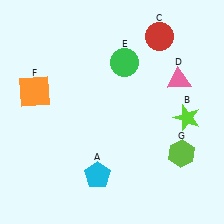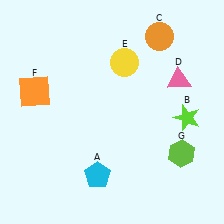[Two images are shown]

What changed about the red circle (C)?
In Image 1, C is red. In Image 2, it changed to orange.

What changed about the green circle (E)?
In Image 1, E is green. In Image 2, it changed to yellow.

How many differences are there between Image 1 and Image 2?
There are 2 differences between the two images.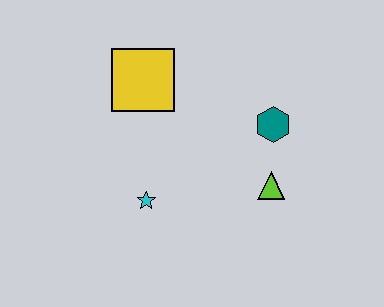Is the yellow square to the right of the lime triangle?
No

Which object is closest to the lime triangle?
The teal hexagon is closest to the lime triangle.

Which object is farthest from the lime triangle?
The yellow square is farthest from the lime triangle.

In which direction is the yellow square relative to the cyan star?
The yellow square is above the cyan star.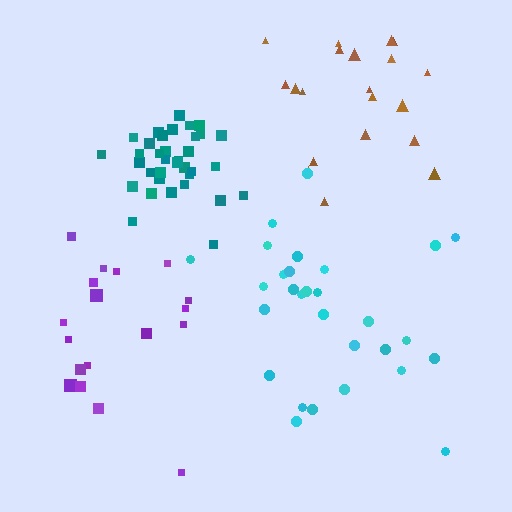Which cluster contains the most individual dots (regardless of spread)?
Teal (35).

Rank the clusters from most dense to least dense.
teal, cyan, purple, brown.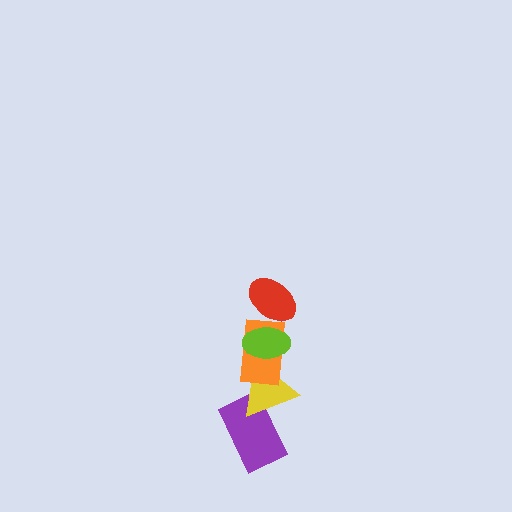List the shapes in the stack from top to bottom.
From top to bottom: the red ellipse, the lime ellipse, the orange rectangle, the yellow triangle, the purple rectangle.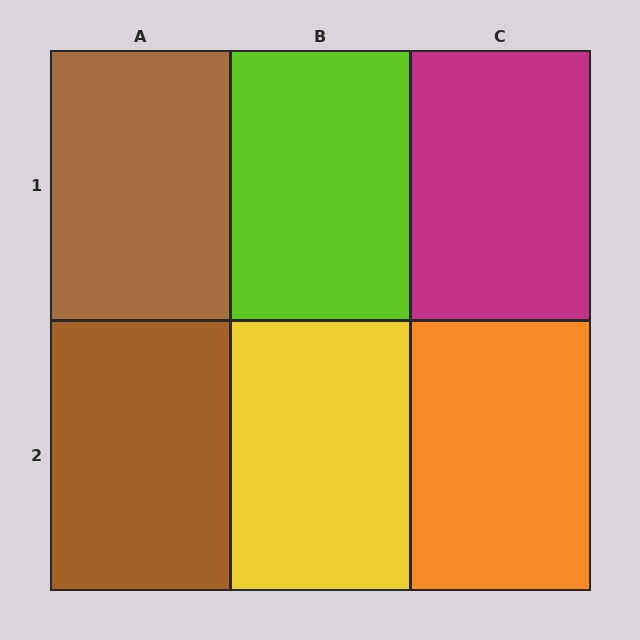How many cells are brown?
2 cells are brown.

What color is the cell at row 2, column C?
Orange.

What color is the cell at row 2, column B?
Yellow.